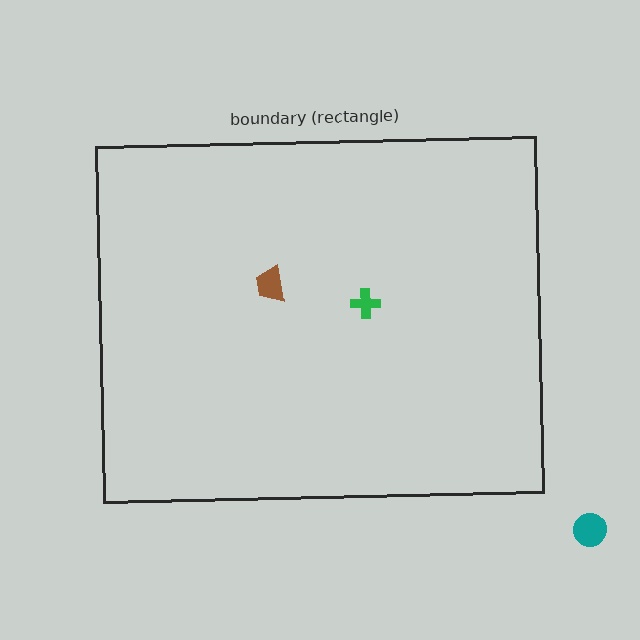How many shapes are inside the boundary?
2 inside, 1 outside.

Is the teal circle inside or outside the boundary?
Outside.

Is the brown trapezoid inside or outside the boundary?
Inside.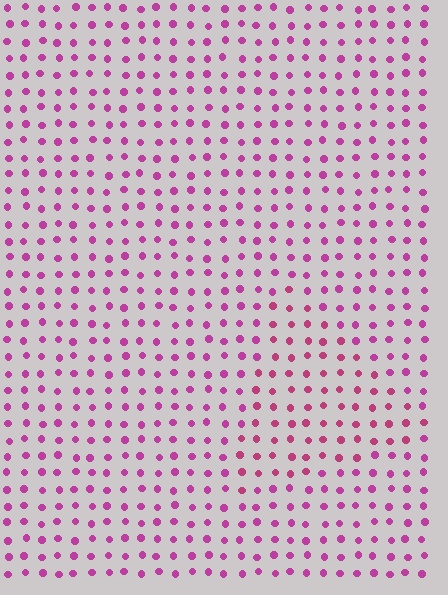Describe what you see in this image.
The image is filled with small magenta elements in a uniform arrangement. A triangle-shaped region is visible where the elements are tinted to a slightly different hue, forming a subtle color boundary.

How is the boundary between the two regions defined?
The boundary is defined purely by a slight shift in hue (about 19 degrees). Spacing, size, and orientation are identical on both sides.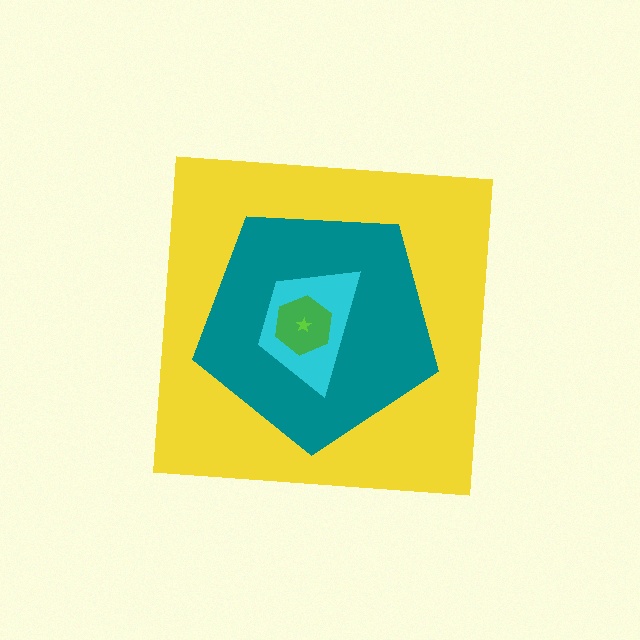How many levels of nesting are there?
5.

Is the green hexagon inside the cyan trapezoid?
Yes.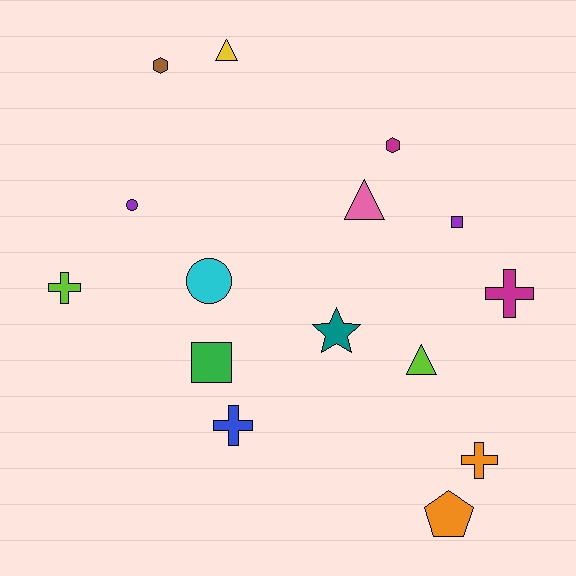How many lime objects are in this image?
There are 2 lime objects.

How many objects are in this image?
There are 15 objects.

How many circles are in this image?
There are 2 circles.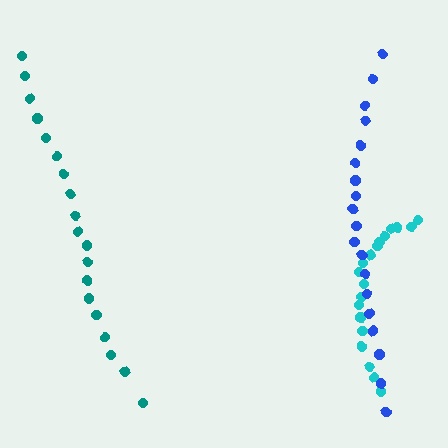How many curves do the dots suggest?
There are 3 distinct paths.